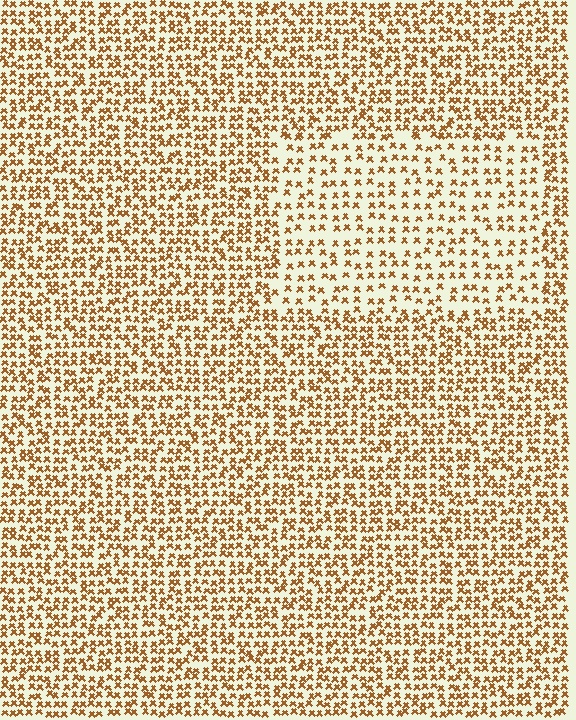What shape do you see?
I see a rectangle.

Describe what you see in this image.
The image contains small brown elements arranged at two different densities. A rectangle-shaped region is visible where the elements are less densely packed than the surrounding area.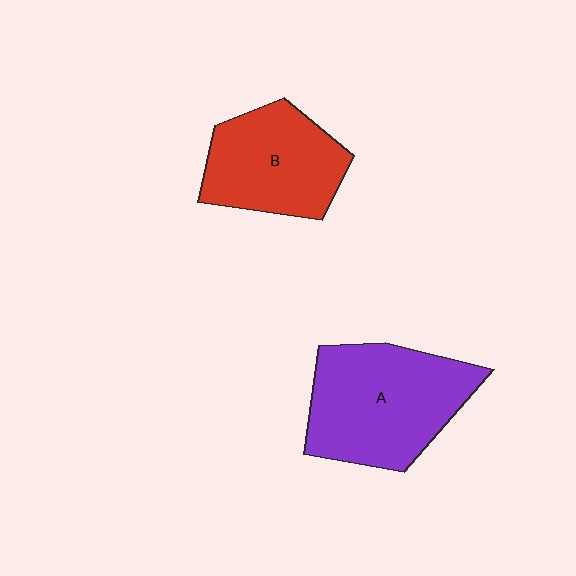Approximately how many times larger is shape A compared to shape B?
Approximately 1.3 times.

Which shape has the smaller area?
Shape B (red).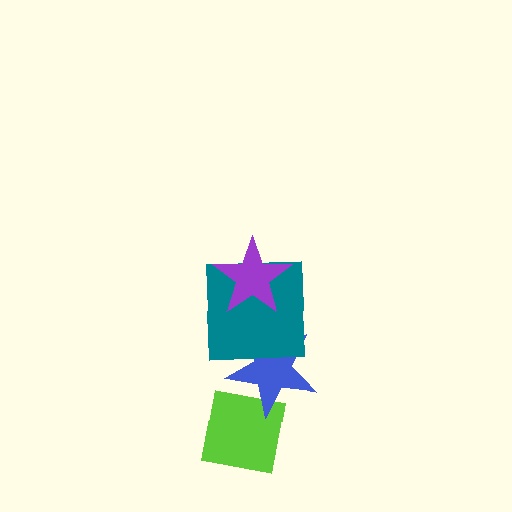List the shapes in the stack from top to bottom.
From top to bottom: the purple star, the teal square, the blue star, the lime square.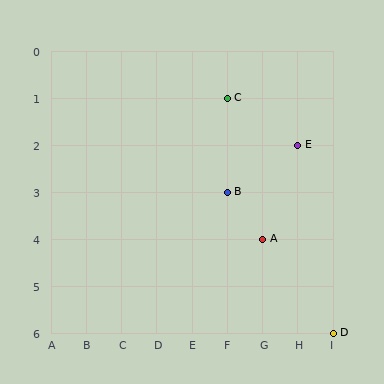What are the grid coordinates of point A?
Point A is at grid coordinates (G, 4).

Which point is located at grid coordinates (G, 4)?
Point A is at (G, 4).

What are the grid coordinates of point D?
Point D is at grid coordinates (I, 6).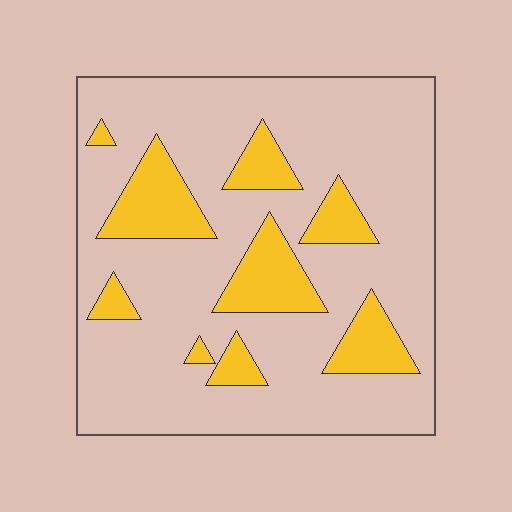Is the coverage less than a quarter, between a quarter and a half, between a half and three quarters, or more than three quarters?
Less than a quarter.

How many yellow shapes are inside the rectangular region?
9.